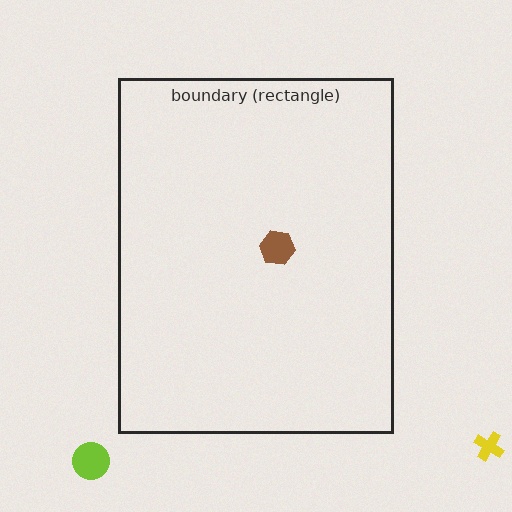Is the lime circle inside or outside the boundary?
Outside.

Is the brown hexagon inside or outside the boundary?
Inside.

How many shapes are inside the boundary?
1 inside, 2 outside.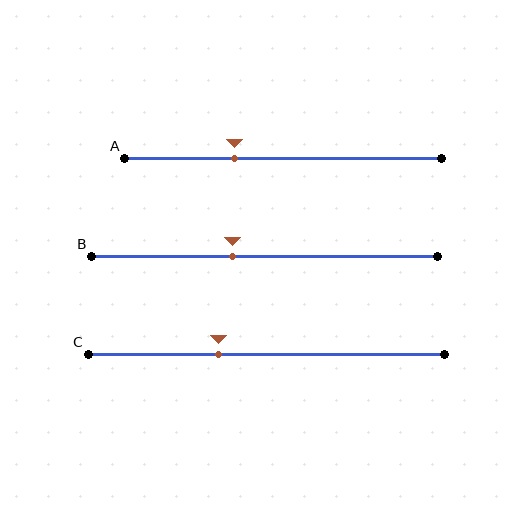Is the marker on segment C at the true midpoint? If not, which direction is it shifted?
No, the marker on segment C is shifted to the left by about 13% of the segment length.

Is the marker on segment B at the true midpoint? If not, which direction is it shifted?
No, the marker on segment B is shifted to the left by about 9% of the segment length.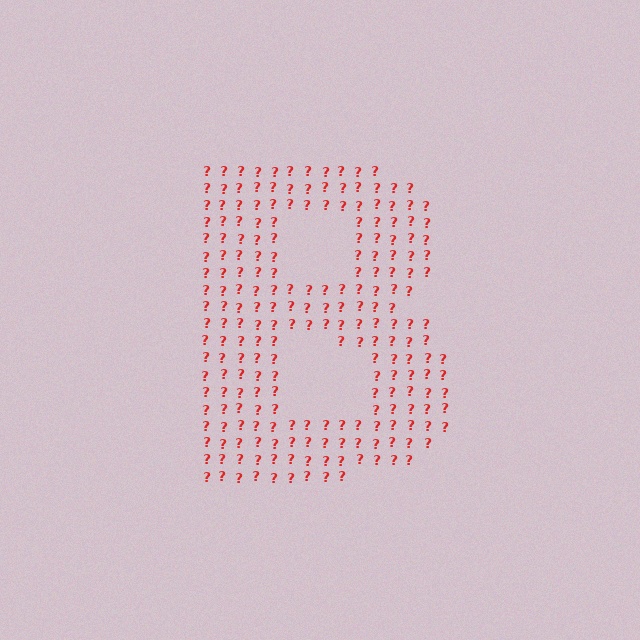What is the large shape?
The large shape is the letter B.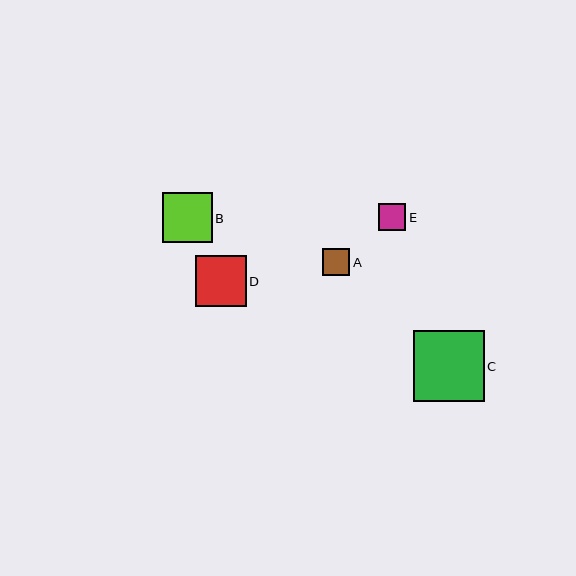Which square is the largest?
Square C is the largest with a size of approximately 71 pixels.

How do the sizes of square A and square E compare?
Square A and square E are approximately the same size.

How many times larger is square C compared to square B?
Square C is approximately 1.4 times the size of square B.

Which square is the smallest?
Square E is the smallest with a size of approximately 27 pixels.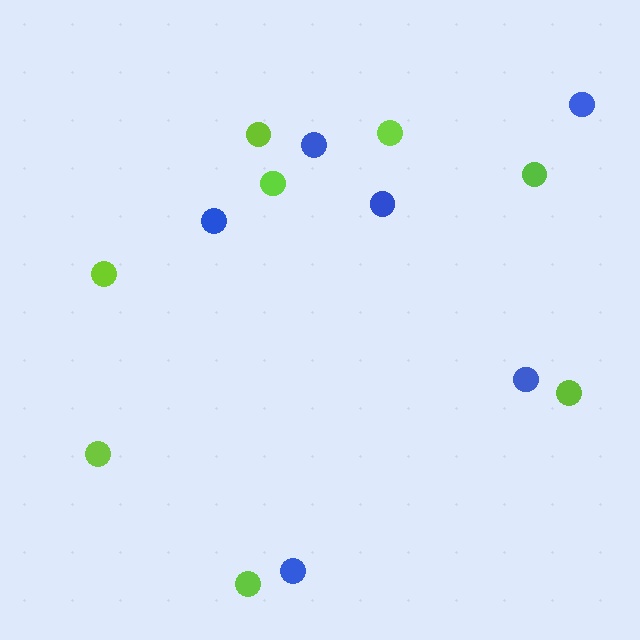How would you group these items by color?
There are 2 groups: one group of blue circles (6) and one group of lime circles (8).